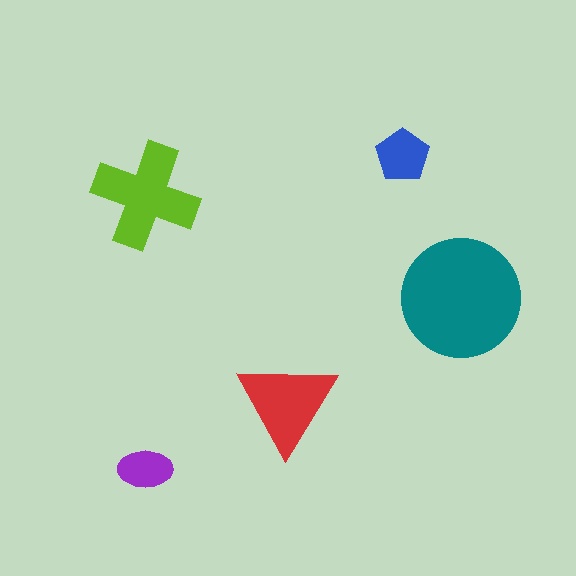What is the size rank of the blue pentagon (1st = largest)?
4th.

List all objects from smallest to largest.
The purple ellipse, the blue pentagon, the red triangle, the lime cross, the teal circle.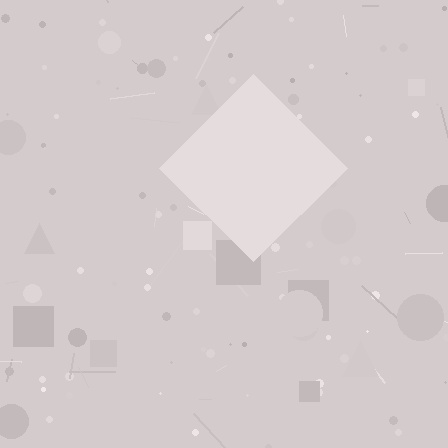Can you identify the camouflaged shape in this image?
The camouflaged shape is a diamond.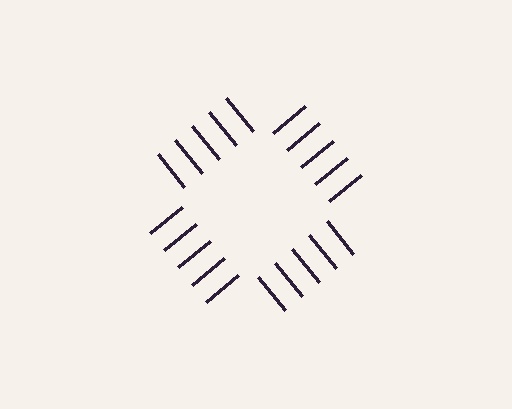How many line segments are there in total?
20 — 5 along each of the 4 edges.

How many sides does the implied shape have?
4 sides — the line-ends trace a square.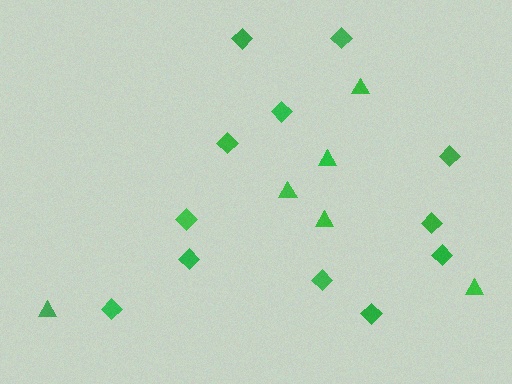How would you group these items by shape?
There are 2 groups: one group of diamonds (12) and one group of triangles (6).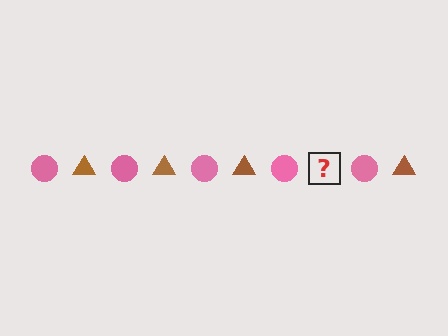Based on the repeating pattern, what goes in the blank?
The blank should be a brown triangle.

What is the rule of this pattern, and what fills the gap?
The rule is that the pattern alternates between pink circle and brown triangle. The gap should be filled with a brown triangle.